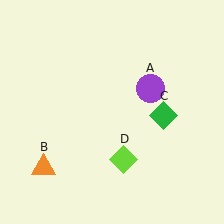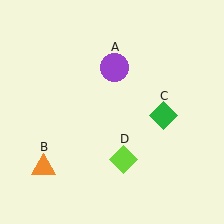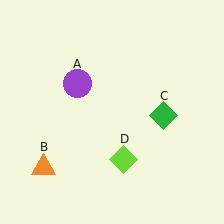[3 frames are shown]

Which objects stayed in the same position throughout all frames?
Orange triangle (object B) and green diamond (object C) and lime diamond (object D) remained stationary.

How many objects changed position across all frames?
1 object changed position: purple circle (object A).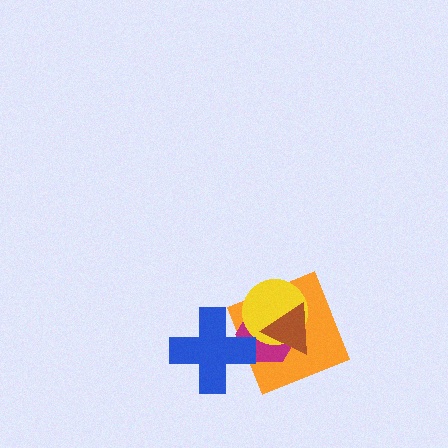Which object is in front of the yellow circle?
The brown triangle is in front of the yellow circle.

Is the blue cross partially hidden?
No, no other shape covers it.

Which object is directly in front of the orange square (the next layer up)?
The magenta hexagon is directly in front of the orange square.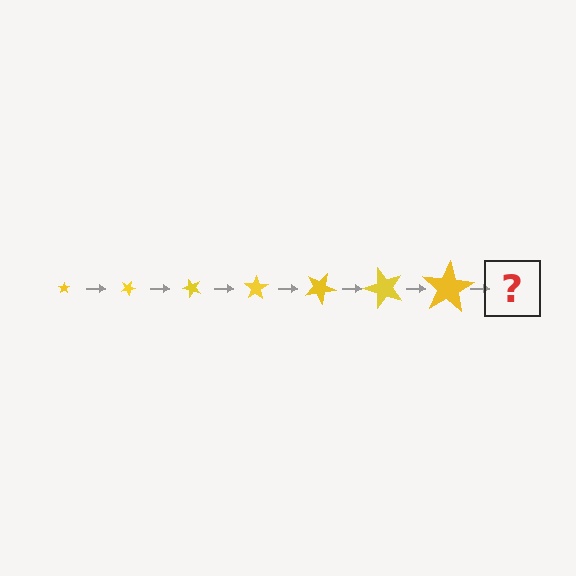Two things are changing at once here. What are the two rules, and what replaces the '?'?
The two rules are that the star grows larger each step and it rotates 25 degrees each step. The '?' should be a star, larger than the previous one and rotated 175 degrees from the start.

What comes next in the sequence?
The next element should be a star, larger than the previous one and rotated 175 degrees from the start.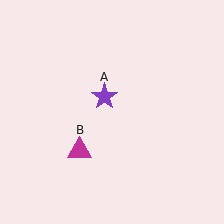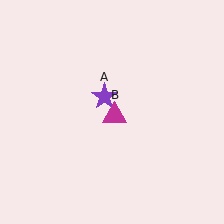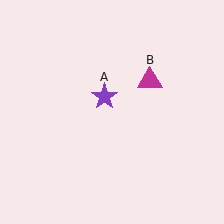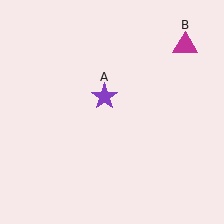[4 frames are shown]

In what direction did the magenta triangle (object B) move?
The magenta triangle (object B) moved up and to the right.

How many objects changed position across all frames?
1 object changed position: magenta triangle (object B).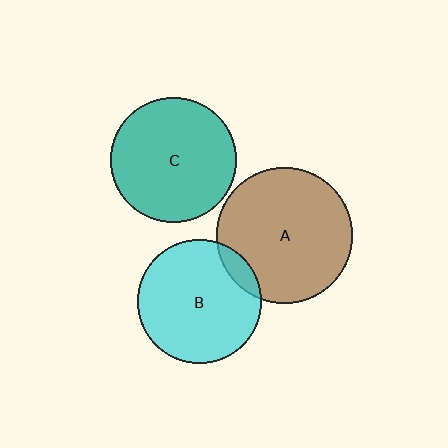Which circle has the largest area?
Circle A (brown).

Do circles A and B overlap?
Yes.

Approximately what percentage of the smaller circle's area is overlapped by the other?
Approximately 10%.